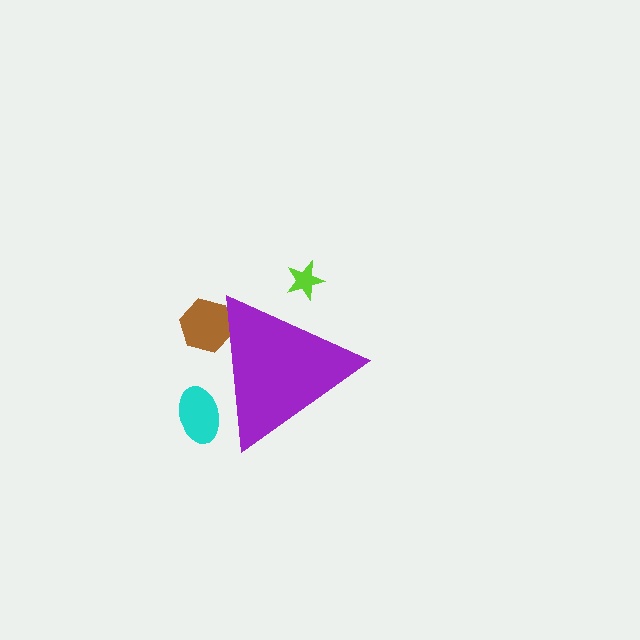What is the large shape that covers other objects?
A purple triangle.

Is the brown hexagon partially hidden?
Yes, the brown hexagon is partially hidden behind the purple triangle.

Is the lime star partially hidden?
Yes, the lime star is partially hidden behind the purple triangle.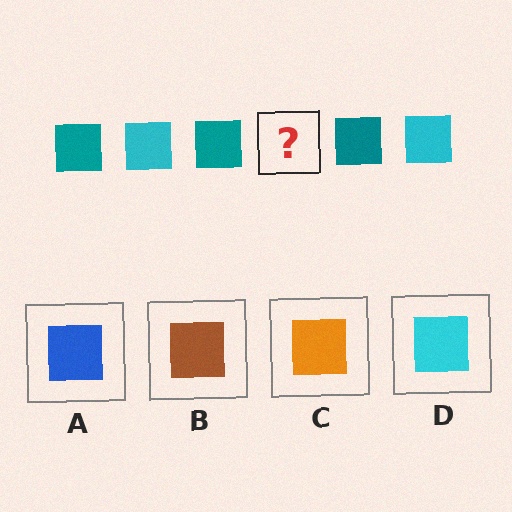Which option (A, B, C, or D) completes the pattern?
D.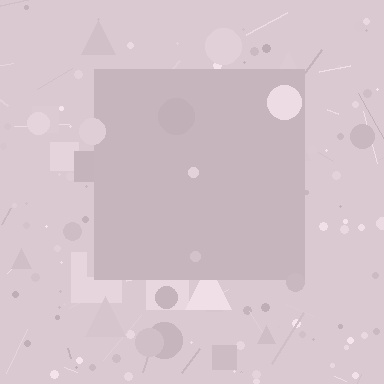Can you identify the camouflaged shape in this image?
The camouflaged shape is a square.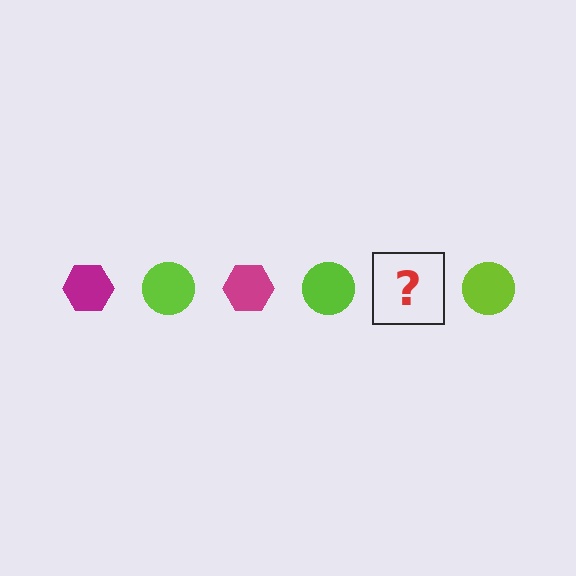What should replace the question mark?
The question mark should be replaced with a magenta hexagon.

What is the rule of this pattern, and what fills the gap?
The rule is that the pattern alternates between magenta hexagon and lime circle. The gap should be filled with a magenta hexagon.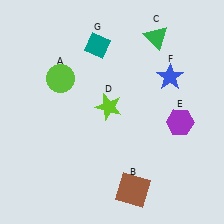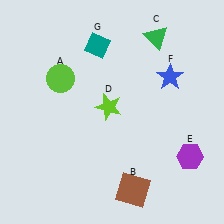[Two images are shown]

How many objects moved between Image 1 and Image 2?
1 object moved between the two images.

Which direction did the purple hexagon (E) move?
The purple hexagon (E) moved down.